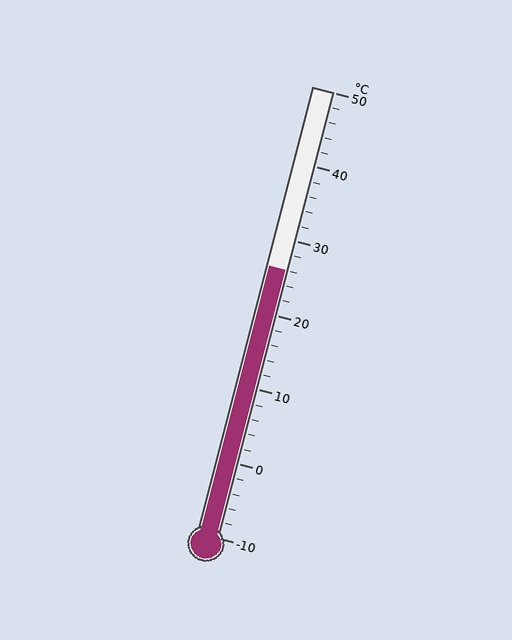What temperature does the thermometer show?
The thermometer shows approximately 26°C.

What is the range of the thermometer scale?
The thermometer scale ranges from -10°C to 50°C.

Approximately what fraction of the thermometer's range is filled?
The thermometer is filled to approximately 60% of its range.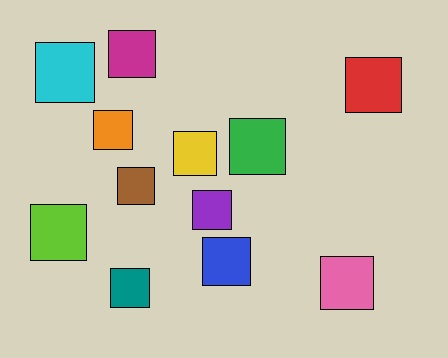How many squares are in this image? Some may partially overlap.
There are 12 squares.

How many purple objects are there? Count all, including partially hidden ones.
There is 1 purple object.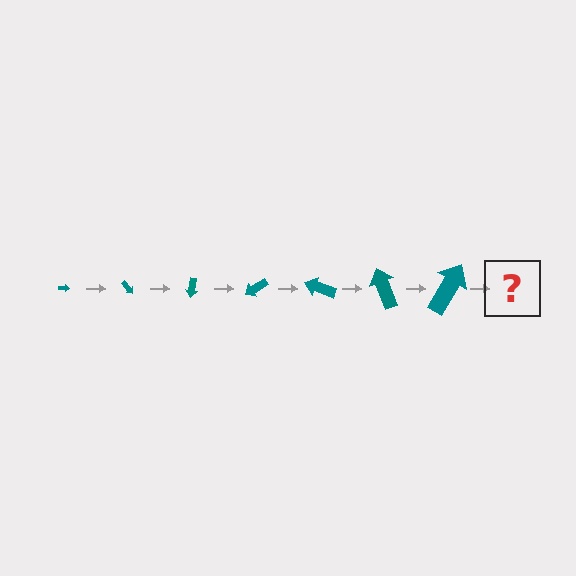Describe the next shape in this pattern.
It should be an arrow, larger than the previous one and rotated 350 degrees from the start.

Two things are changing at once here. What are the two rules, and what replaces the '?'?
The two rules are that the arrow grows larger each step and it rotates 50 degrees each step. The '?' should be an arrow, larger than the previous one and rotated 350 degrees from the start.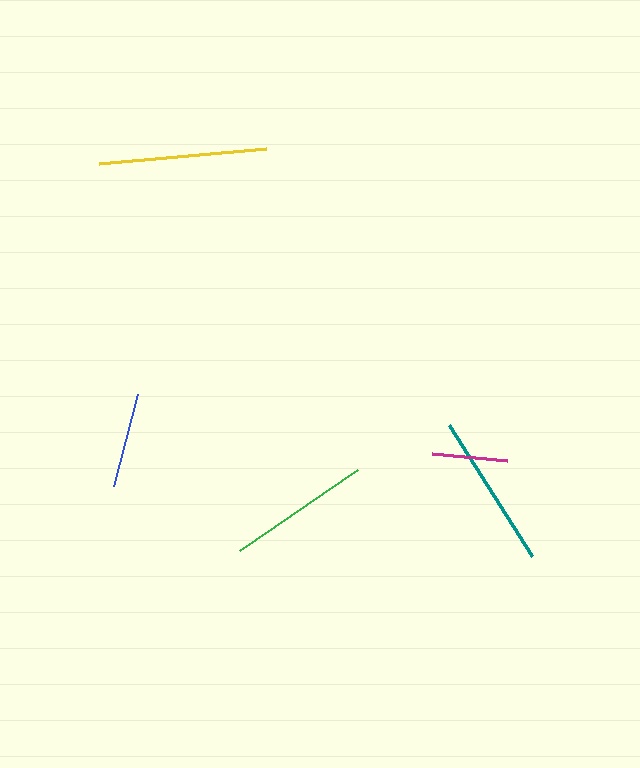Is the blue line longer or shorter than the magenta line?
The blue line is longer than the magenta line.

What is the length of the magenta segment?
The magenta segment is approximately 75 pixels long.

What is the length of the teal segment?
The teal segment is approximately 154 pixels long.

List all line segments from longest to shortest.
From longest to shortest: yellow, teal, green, blue, magenta.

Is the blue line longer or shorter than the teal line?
The teal line is longer than the blue line.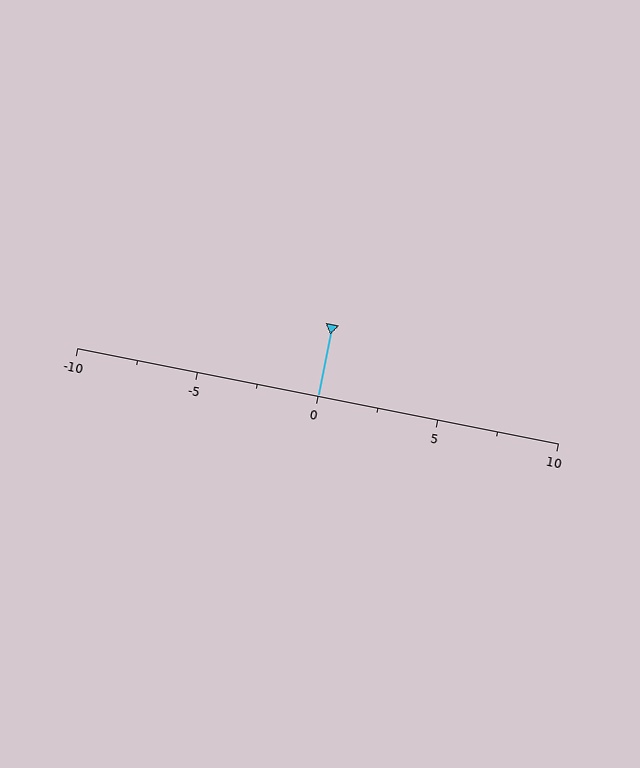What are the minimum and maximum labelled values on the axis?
The axis runs from -10 to 10.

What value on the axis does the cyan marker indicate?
The marker indicates approximately 0.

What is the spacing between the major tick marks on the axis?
The major ticks are spaced 5 apart.